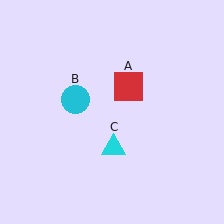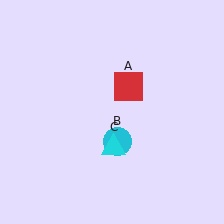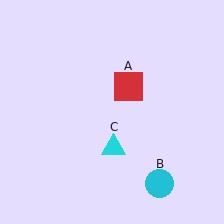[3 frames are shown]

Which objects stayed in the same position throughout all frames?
Red square (object A) and cyan triangle (object C) remained stationary.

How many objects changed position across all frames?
1 object changed position: cyan circle (object B).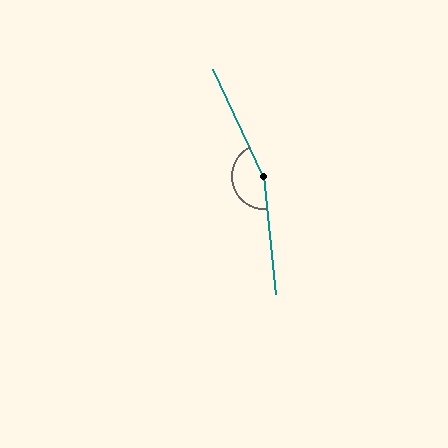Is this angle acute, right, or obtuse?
It is obtuse.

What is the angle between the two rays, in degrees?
Approximately 160 degrees.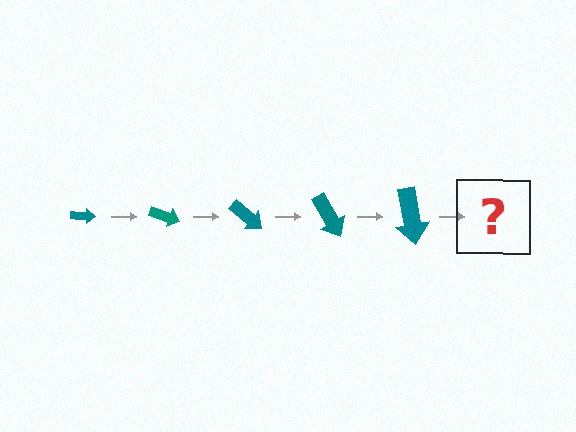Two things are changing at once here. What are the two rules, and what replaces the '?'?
The two rules are that the arrow grows larger each step and it rotates 20 degrees each step. The '?' should be an arrow, larger than the previous one and rotated 100 degrees from the start.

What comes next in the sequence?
The next element should be an arrow, larger than the previous one and rotated 100 degrees from the start.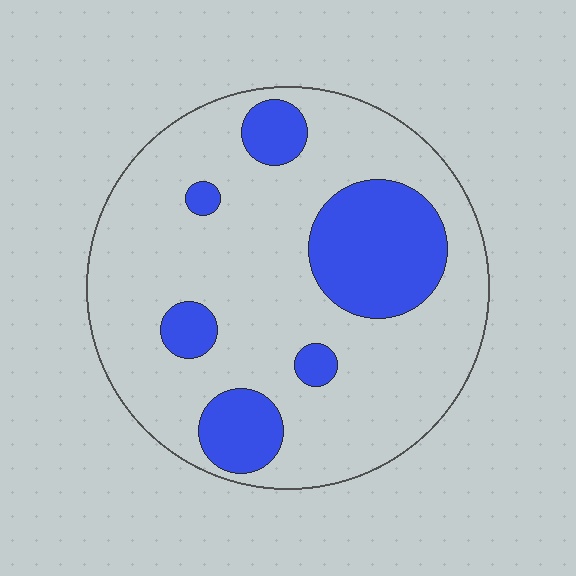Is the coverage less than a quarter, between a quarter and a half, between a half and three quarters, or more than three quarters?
Less than a quarter.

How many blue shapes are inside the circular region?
6.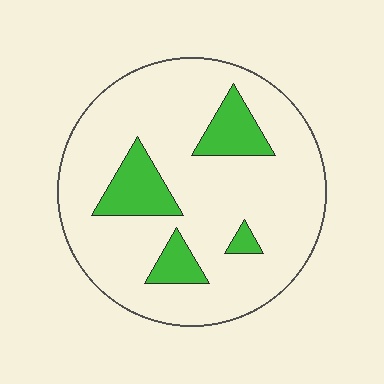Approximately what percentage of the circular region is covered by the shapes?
Approximately 15%.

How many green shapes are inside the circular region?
4.